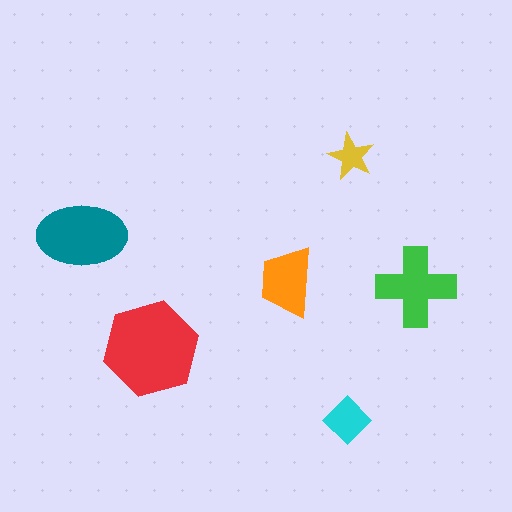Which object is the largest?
The red hexagon.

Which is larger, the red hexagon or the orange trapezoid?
The red hexagon.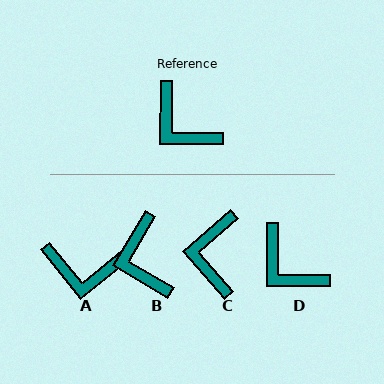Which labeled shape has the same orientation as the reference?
D.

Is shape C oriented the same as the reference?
No, it is off by about 48 degrees.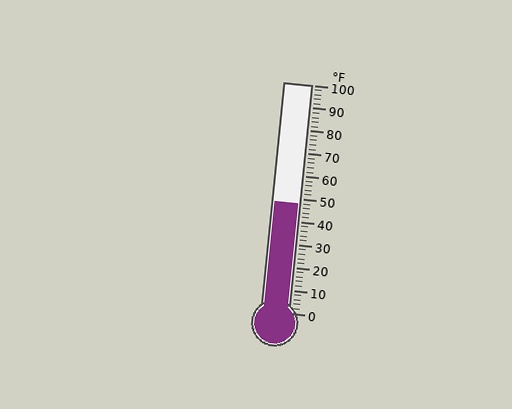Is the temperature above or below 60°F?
The temperature is below 60°F.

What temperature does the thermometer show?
The thermometer shows approximately 48°F.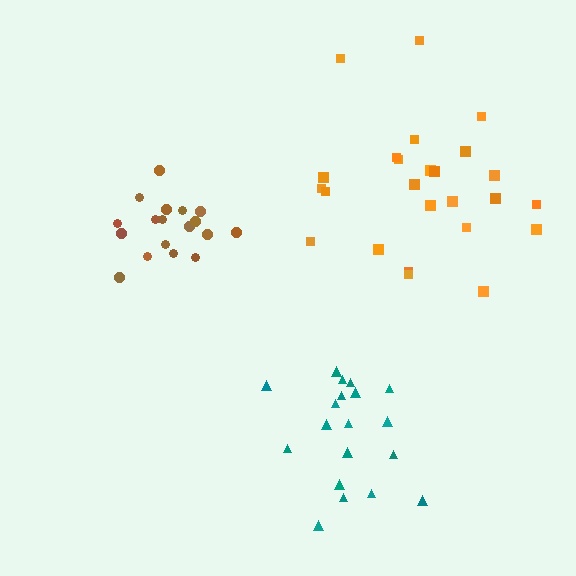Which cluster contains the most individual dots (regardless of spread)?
Orange (25).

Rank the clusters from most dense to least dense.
brown, teal, orange.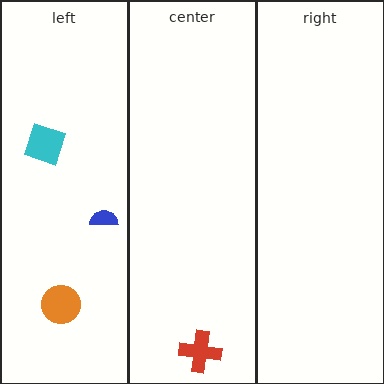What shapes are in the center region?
The red cross.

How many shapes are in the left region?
3.